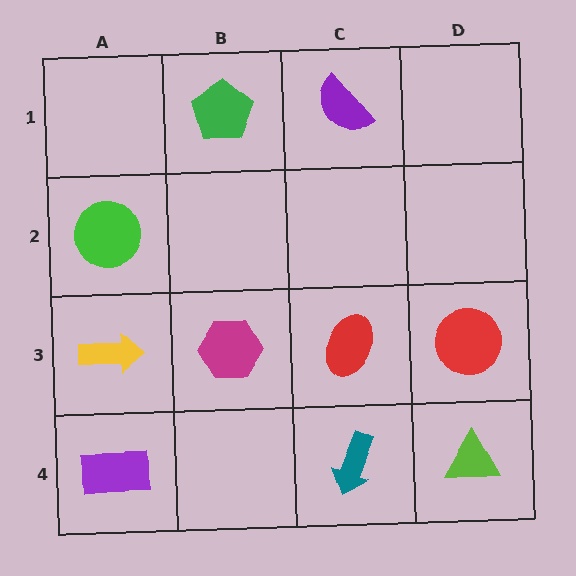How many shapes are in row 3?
4 shapes.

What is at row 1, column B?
A green pentagon.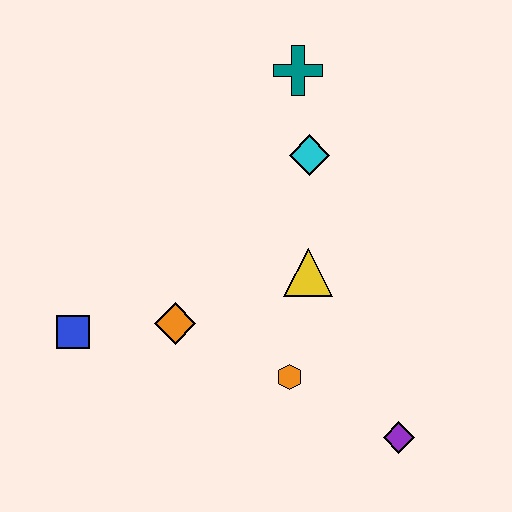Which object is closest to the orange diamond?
The blue square is closest to the orange diamond.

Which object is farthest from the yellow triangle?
The blue square is farthest from the yellow triangle.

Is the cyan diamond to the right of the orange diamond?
Yes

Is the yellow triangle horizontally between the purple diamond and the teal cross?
Yes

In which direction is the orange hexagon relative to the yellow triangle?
The orange hexagon is below the yellow triangle.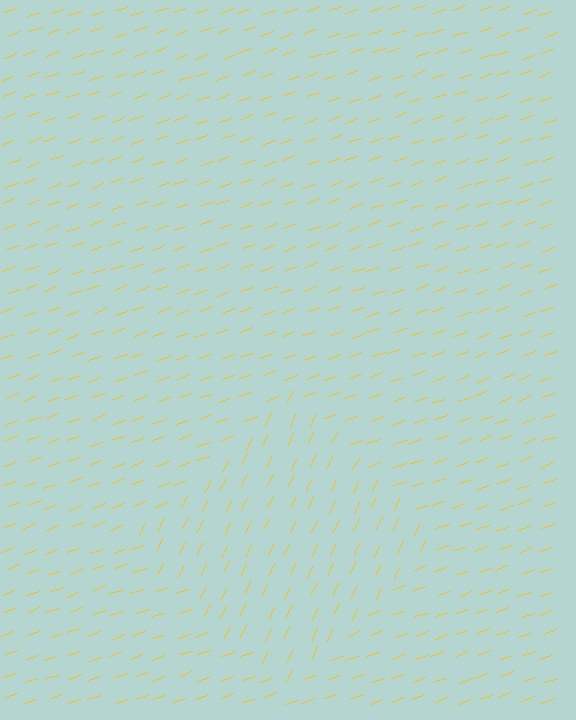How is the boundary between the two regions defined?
The boundary is defined purely by a change in line orientation (approximately 45 degrees difference). All lines are the same color and thickness.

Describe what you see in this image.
The image is filled with small yellow line segments. A diamond region in the image has lines oriented differently from the surrounding lines, creating a visible texture boundary.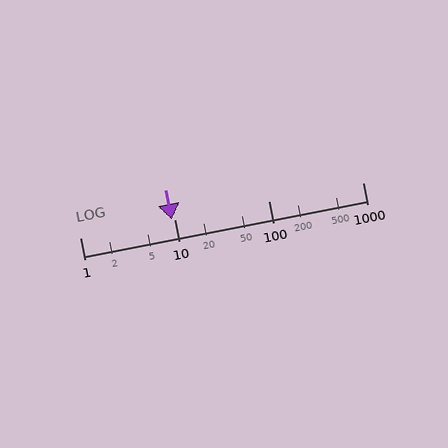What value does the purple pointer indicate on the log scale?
The pointer indicates approximately 9.4.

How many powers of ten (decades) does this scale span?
The scale spans 3 decades, from 1 to 1000.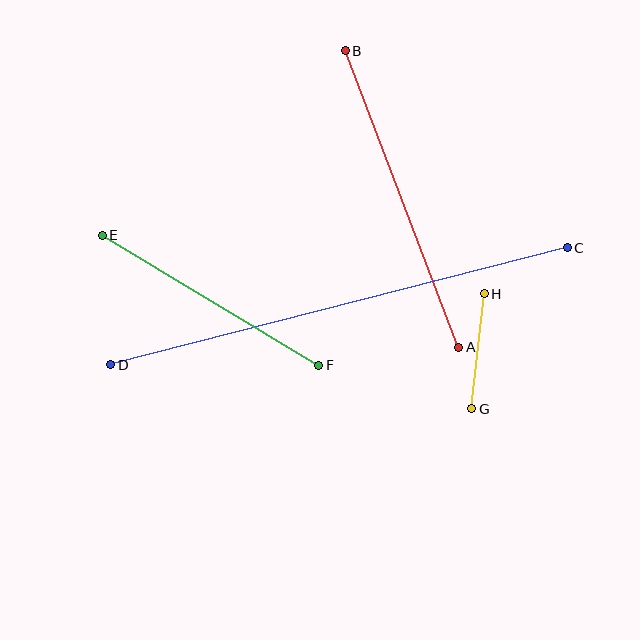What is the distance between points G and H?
The distance is approximately 116 pixels.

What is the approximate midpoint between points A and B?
The midpoint is at approximately (402, 199) pixels.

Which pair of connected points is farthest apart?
Points C and D are farthest apart.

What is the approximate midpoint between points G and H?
The midpoint is at approximately (478, 351) pixels.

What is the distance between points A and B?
The distance is approximately 318 pixels.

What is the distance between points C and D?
The distance is approximately 471 pixels.